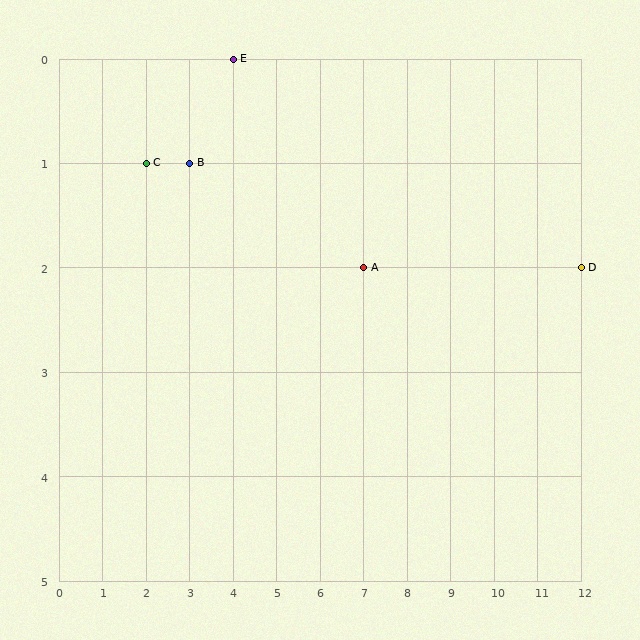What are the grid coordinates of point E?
Point E is at grid coordinates (4, 0).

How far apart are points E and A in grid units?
Points E and A are 3 columns and 2 rows apart (about 3.6 grid units diagonally).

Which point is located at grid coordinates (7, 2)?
Point A is at (7, 2).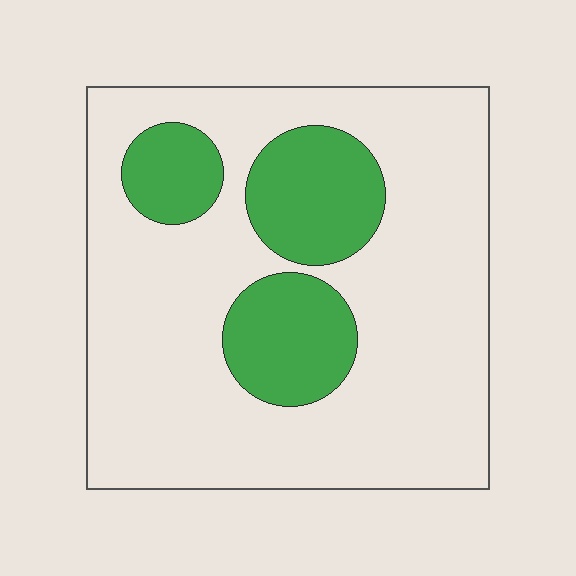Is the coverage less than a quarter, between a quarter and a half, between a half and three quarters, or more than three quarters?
Less than a quarter.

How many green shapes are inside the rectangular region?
3.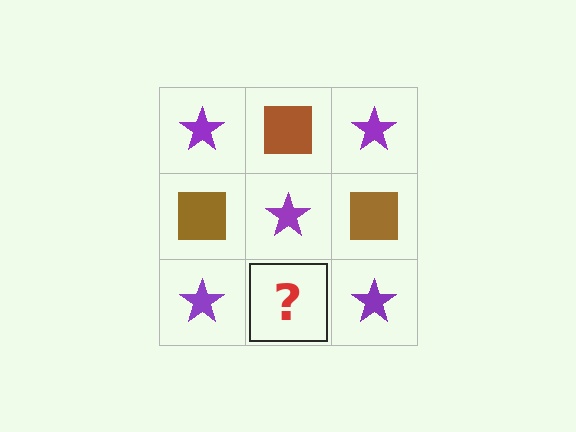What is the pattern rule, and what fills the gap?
The rule is that it alternates purple star and brown square in a checkerboard pattern. The gap should be filled with a brown square.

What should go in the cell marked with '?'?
The missing cell should contain a brown square.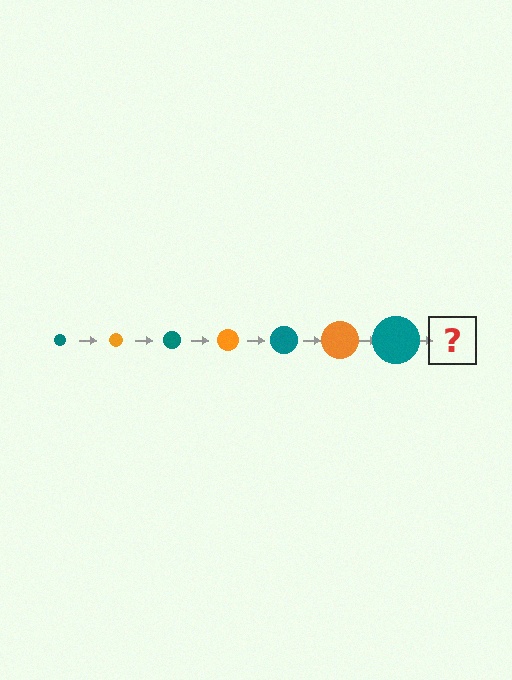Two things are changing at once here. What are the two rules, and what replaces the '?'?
The two rules are that the circle grows larger each step and the color cycles through teal and orange. The '?' should be an orange circle, larger than the previous one.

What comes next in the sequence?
The next element should be an orange circle, larger than the previous one.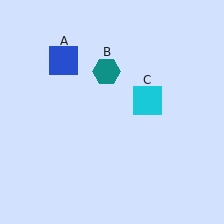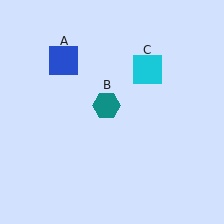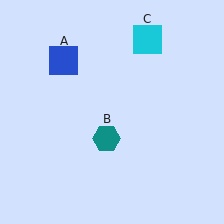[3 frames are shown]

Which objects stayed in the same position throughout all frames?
Blue square (object A) remained stationary.